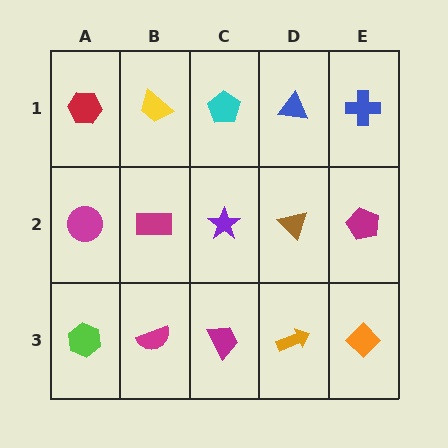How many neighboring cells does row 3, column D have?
3.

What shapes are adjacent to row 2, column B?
A yellow trapezoid (row 1, column B), a magenta semicircle (row 3, column B), a magenta circle (row 2, column A), a purple star (row 2, column C).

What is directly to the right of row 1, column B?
A cyan pentagon.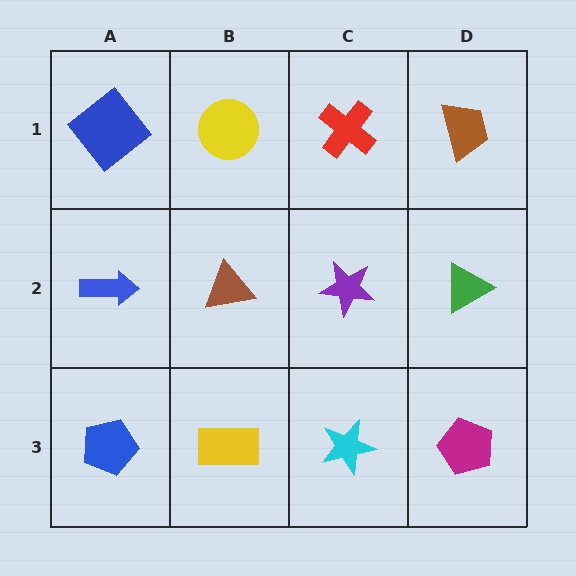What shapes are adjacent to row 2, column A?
A blue diamond (row 1, column A), a blue pentagon (row 3, column A), a brown triangle (row 2, column B).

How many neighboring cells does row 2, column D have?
3.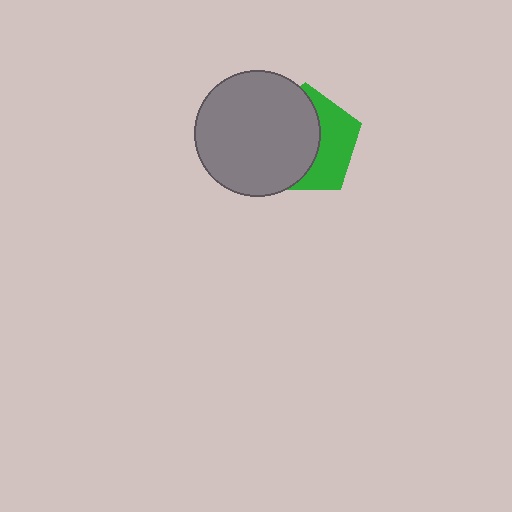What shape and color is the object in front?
The object in front is a gray circle.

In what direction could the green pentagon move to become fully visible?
The green pentagon could move right. That would shift it out from behind the gray circle entirely.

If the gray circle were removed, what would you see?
You would see the complete green pentagon.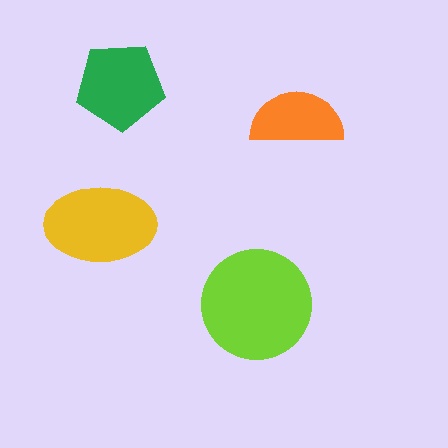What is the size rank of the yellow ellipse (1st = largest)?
2nd.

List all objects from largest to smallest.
The lime circle, the yellow ellipse, the green pentagon, the orange semicircle.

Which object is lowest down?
The lime circle is bottommost.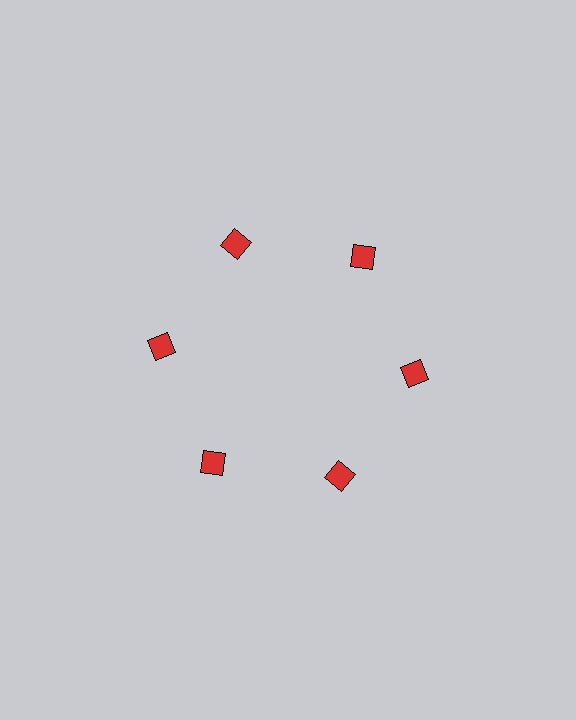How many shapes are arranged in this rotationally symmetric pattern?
There are 6 shapes, arranged in 6 groups of 1.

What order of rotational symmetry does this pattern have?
This pattern has 6-fold rotational symmetry.